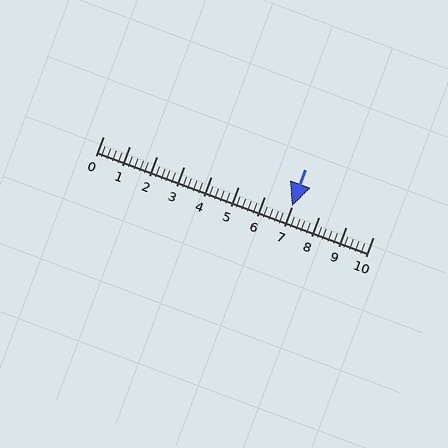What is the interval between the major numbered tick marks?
The major tick marks are spaced 1 units apart.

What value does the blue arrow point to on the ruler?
The blue arrow points to approximately 7.0.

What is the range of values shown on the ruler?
The ruler shows values from 0 to 10.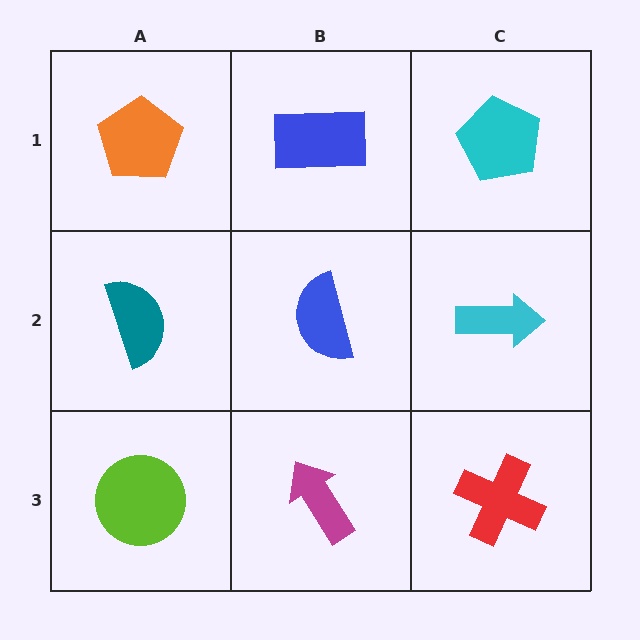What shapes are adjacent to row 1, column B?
A blue semicircle (row 2, column B), an orange pentagon (row 1, column A), a cyan pentagon (row 1, column C).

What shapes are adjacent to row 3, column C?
A cyan arrow (row 2, column C), a magenta arrow (row 3, column B).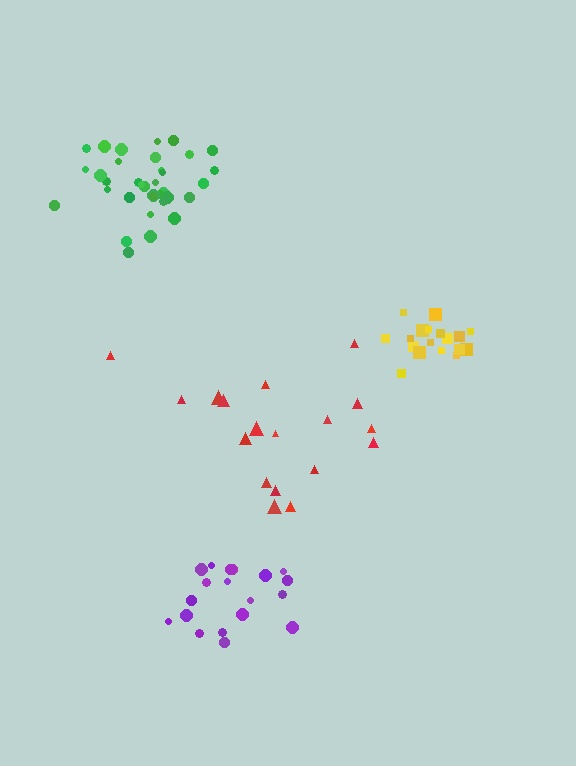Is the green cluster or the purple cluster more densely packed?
Green.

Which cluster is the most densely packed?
Yellow.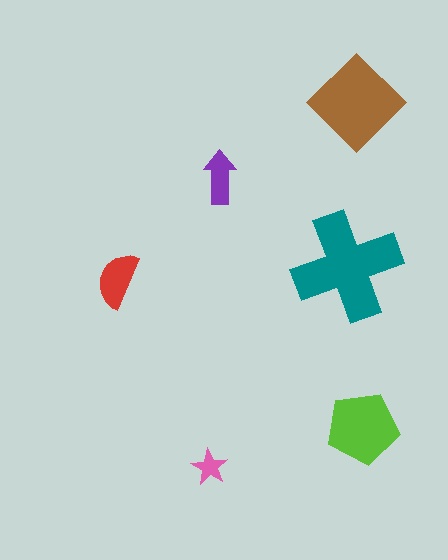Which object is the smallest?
The pink star.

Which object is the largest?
The teal cross.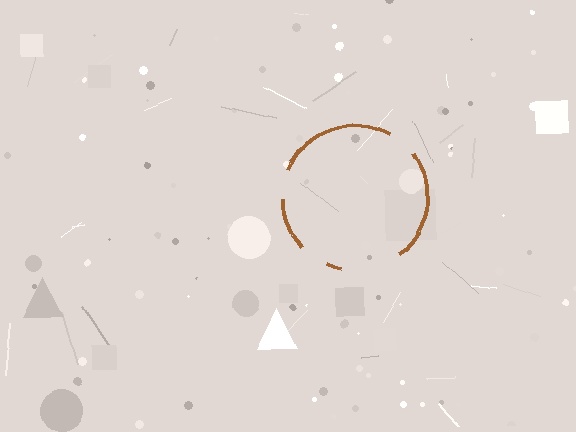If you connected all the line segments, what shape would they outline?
They would outline a circle.